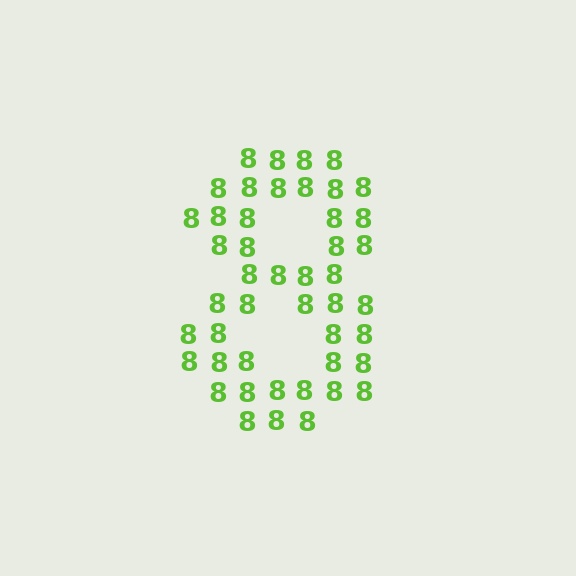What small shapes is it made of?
It is made of small digit 8's.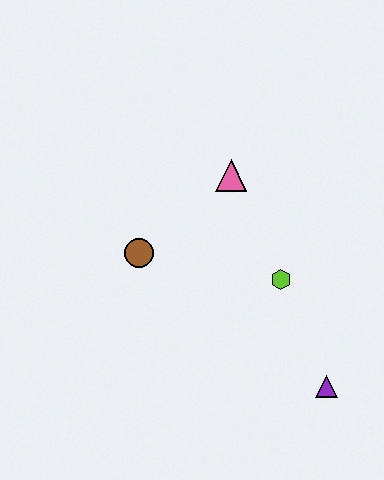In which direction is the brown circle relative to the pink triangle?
The brown circle is to the left of the pink triangle.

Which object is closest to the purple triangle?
The lime hexagon is closest to the purple triangle.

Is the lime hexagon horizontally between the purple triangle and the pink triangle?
Yes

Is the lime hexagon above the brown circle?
No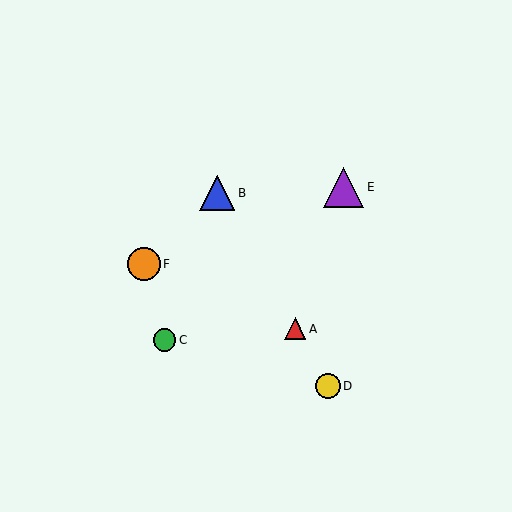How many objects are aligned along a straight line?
3 objects (A, B, D) are aligned along a straight line.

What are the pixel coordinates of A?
Object A is at (295, 329).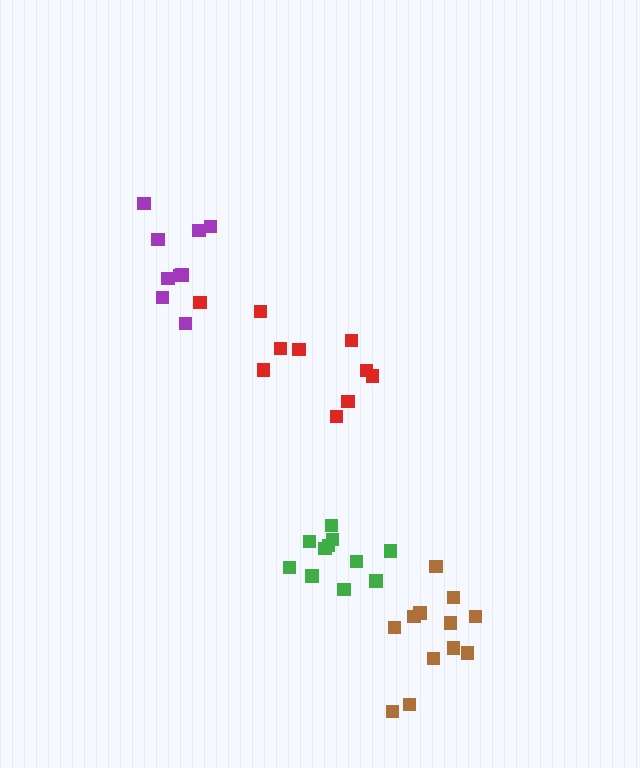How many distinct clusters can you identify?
There are 4 distinct clusters.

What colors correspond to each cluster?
The clusters are colored: brown, purple, green, red.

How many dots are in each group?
Group 1: 12 dots, Group 2: 9 dots, Group 3: 11 dots, Group 4: 10 dots (42 total).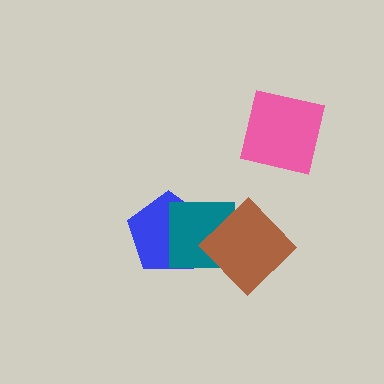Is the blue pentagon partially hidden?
Yes, it is partially covered by another shape.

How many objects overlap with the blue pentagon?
2 objects overlap with the blue pentagon.